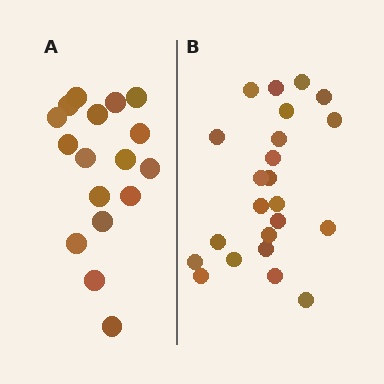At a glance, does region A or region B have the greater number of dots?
Region B (the right region) has more dots.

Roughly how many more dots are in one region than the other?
Region B has about 6 more dots than region A.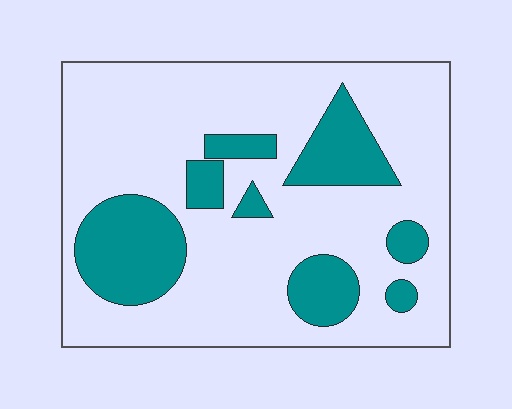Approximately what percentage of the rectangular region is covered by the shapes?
Approximately 25%.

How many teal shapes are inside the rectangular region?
8.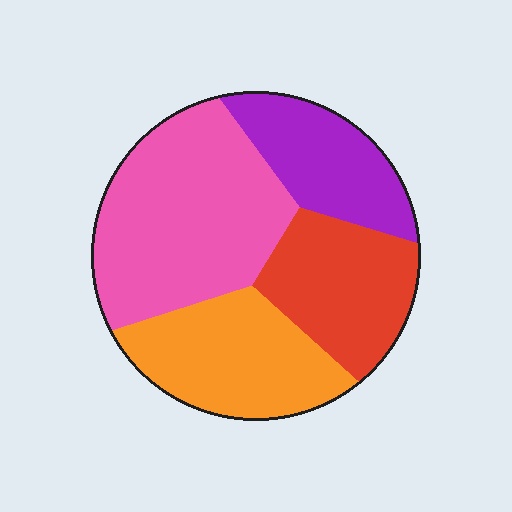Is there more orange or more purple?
Orange.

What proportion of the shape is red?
Red covers around 20% of the shape.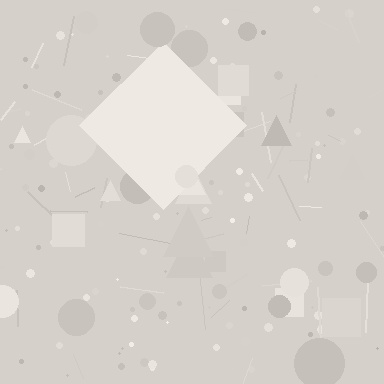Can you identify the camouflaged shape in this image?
The camouflaged shape is a diamond.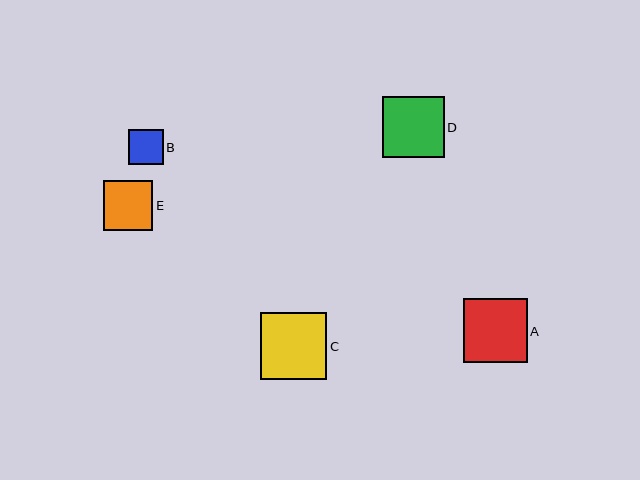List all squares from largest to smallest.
From largest to smallest: C, A, D, E, B.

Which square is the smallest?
Square B is the smallest with a size of approximately 35 pixels.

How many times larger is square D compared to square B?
Square D is approximately 1.8 times the size of square B.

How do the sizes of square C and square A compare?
Square C and square A are approximately the same size.